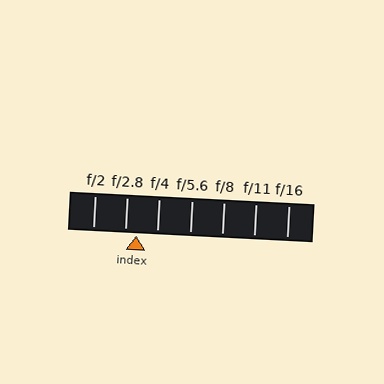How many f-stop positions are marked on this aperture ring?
There are 7 f-stop positions marked.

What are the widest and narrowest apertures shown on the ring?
The widest aperture shown is f/2 and the narrowest is f/16.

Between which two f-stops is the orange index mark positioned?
The index mark is between f/2.8 and f/4.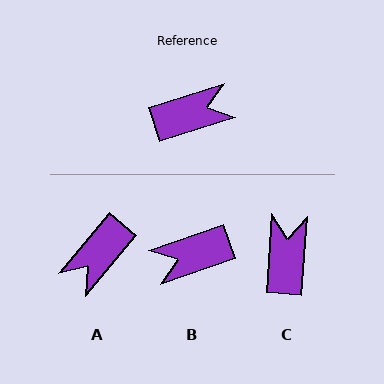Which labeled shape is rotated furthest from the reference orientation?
B, about 179 degrees away.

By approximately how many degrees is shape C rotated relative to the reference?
Approximately 68 degrees counter-clockwise.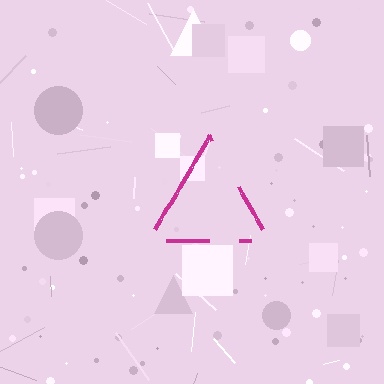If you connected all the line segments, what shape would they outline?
They would outline a triangle.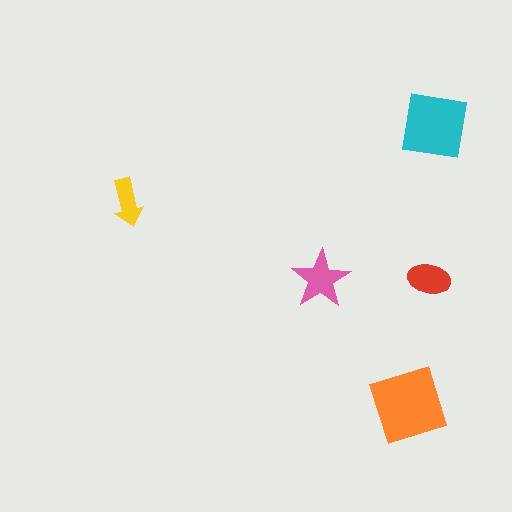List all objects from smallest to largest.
The yellow arrow, the red ellipse, the pink star, the cyan square, the orange square.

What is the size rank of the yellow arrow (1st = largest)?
5th.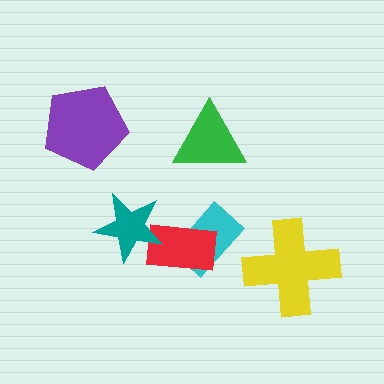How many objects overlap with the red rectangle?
2 objects overlap with the red rectangle.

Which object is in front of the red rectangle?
The teal star is in front of the red rectangle.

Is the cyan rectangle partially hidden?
Yes, it is partially covered by another shape.